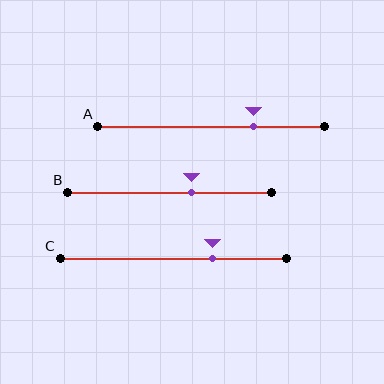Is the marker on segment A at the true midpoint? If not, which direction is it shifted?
No, the marker on segment A is shifted to the right by about 19% of the segment length.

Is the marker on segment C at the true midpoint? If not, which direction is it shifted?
No, the marker on segment C is shifted to the right by about 18% of the segment length.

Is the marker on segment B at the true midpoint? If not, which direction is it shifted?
No, the marker on segment B is shifted to the right by about 11% of the segment length.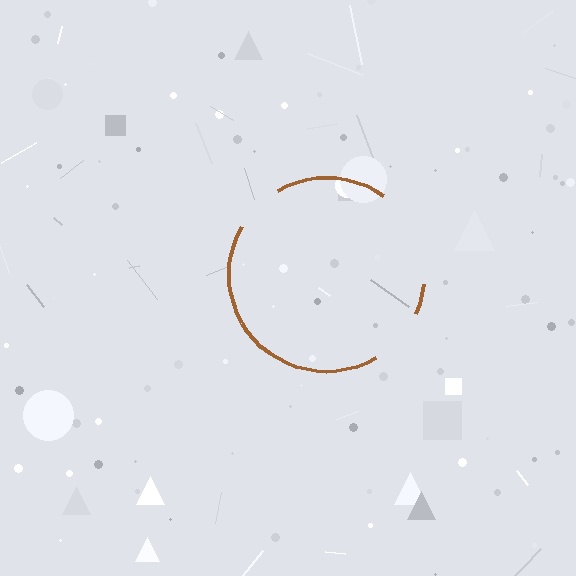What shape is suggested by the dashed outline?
The dashed outline suggests a circle.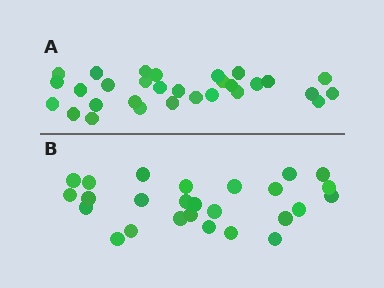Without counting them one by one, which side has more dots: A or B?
Region A (the top region) has more dots.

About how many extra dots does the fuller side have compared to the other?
Region A has about 4 more dots than region B.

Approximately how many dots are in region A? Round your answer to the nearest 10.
About 30 dots.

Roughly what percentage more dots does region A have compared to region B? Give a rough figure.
About 15% more.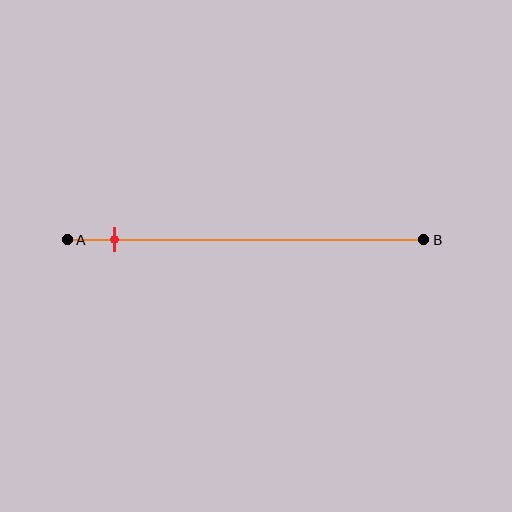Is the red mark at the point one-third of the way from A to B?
No, the mark is at about 15% from A, not at the 33% one-third point.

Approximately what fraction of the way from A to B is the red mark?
The red mark is approximately 15% of the way from A to B.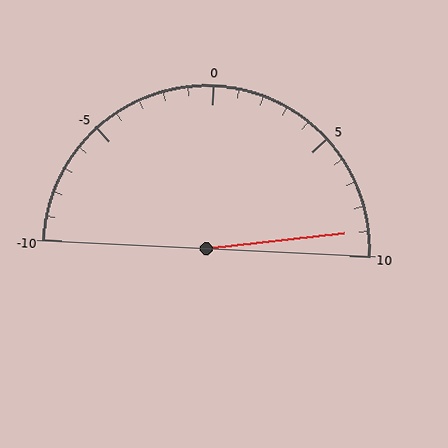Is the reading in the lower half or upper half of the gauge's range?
The reading is in the upper half of the range (-10 to 10).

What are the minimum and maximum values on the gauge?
The gauge ranges from -10 to 10.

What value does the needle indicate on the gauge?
The needle indicates approximately 9.